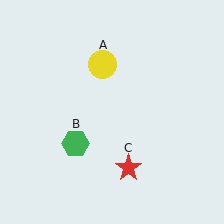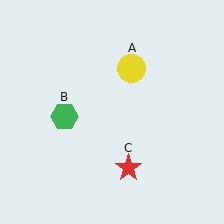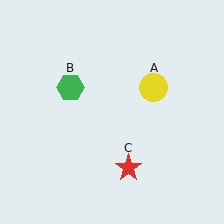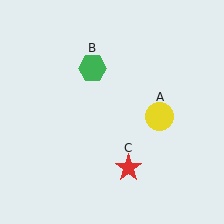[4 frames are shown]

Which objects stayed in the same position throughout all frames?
Red star (object C) remained stationary.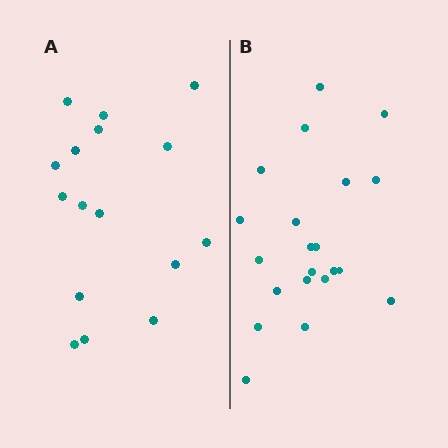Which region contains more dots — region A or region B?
Region B (the right region) has more dots.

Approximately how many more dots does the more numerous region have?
Region B has about 5 more dots than region A.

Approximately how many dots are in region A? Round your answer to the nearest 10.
About 20 dots. (The exact count is 16, which rounds to 20.)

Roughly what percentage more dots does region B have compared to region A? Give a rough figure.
About 30% more.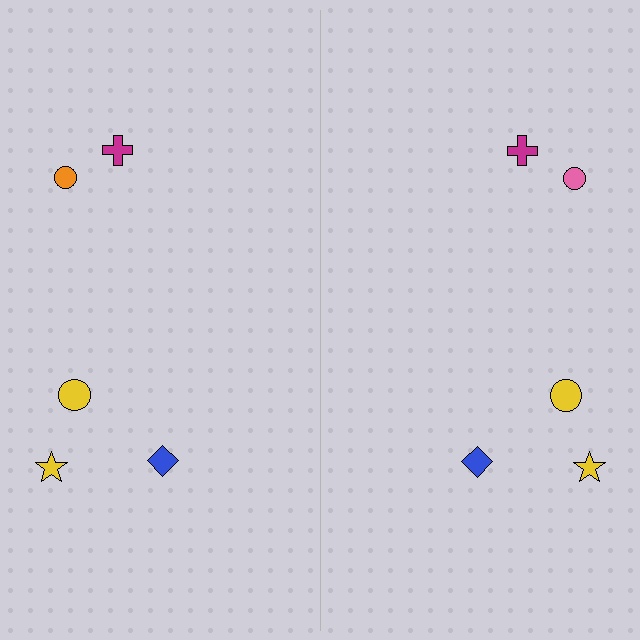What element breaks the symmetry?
The pink circle on the right side breaks the symmetry — its mirror counterpart is orange.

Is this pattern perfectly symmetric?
No, the pattern is not perfectly symmetric. The pink circle on the right side breaks the symmetry — its mirror counterpart is orange.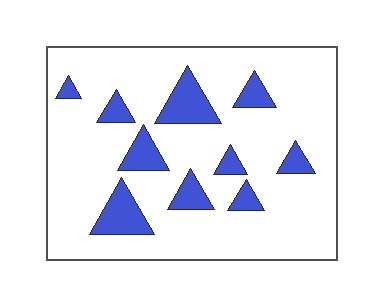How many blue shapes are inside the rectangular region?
10.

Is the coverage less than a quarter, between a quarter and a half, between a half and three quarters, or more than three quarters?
Less than a quarter.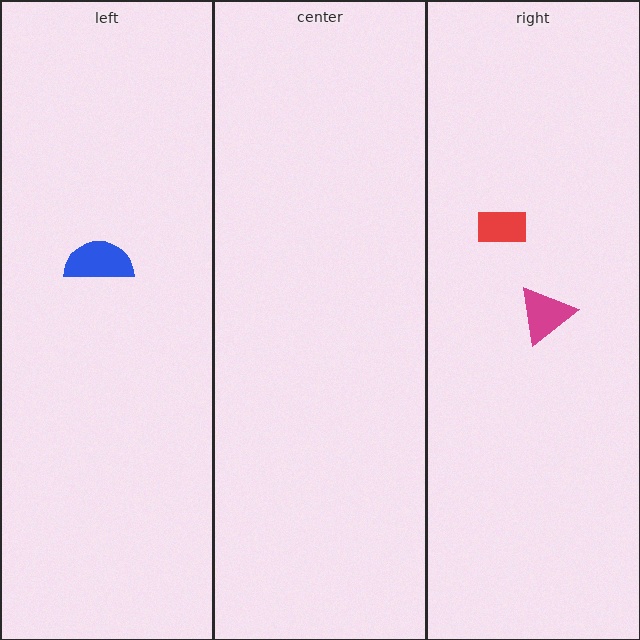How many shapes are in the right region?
2.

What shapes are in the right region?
The magenta triangle, the red rectangle.